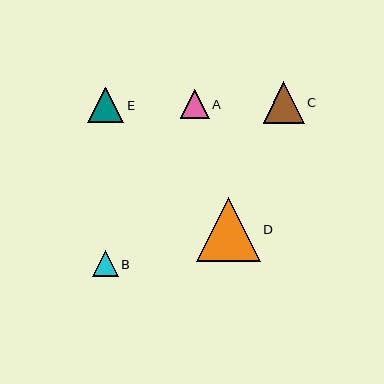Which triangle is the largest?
Triangle D is the largest with a size of approximately 63 pixels.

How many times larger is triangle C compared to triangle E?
Triangle C is approximately 1.2 times the size of triangle E.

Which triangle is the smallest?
Triangle B is the smallest with a size of approximately 26 pixels.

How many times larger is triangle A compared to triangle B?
Triangle A is approximately 1.1 times the size of triangle B.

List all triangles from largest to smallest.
From largest to smallest: D, C, E, A, B.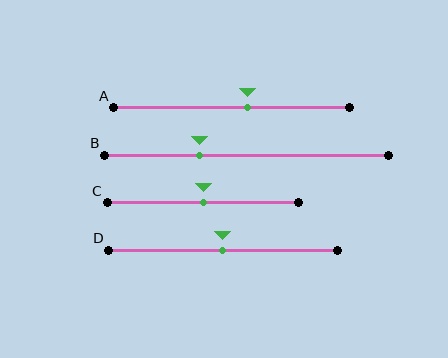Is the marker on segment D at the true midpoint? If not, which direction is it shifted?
Yes, the marker on segment D is at the true midpoint.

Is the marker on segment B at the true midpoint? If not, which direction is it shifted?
No, the marker on segment B is shifted to the left by about 17% of the segment length.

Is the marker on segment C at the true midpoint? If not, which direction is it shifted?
Yes, the marker on segment C is at the true midpoint.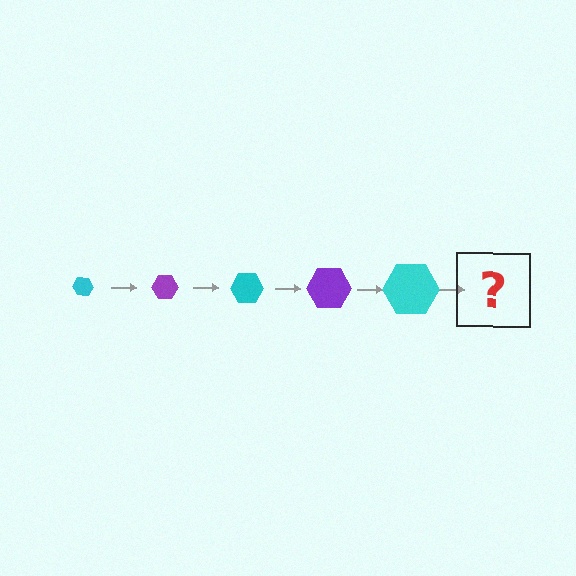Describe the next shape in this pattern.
It should be a purple hexagon, larger than the previous one.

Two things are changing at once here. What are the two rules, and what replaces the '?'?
The two rules are that the hexagon grows larger each step and the color cycles through cyan and purple. The '?' should be a purple hexagon, larger than the previous one.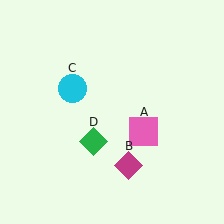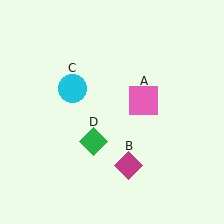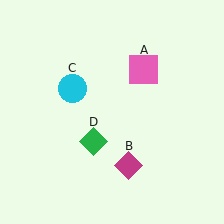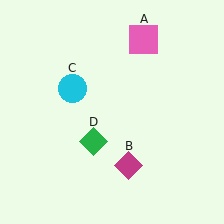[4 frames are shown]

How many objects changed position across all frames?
1 object changed position: pink square (object A).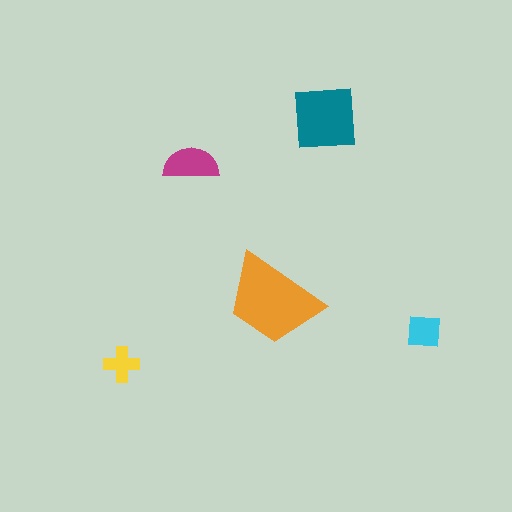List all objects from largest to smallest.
The orange trapezoid, the teal square, the magenta semicircle, the cyan square, the yellow cross.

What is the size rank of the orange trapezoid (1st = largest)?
1st.